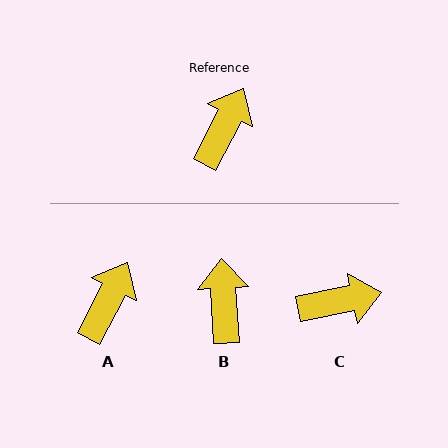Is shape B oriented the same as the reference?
No, it is off by about 31 degrees.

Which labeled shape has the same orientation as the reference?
A.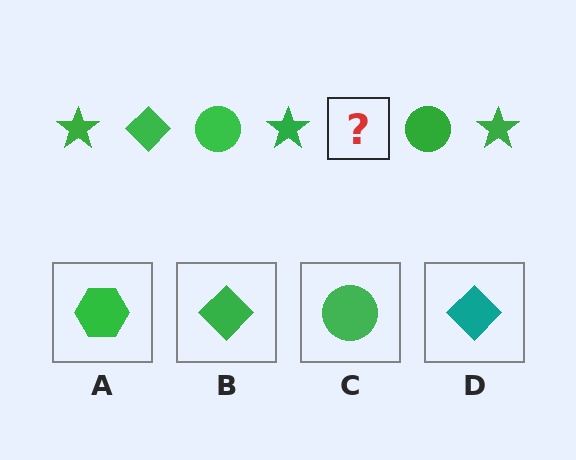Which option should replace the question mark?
Option B.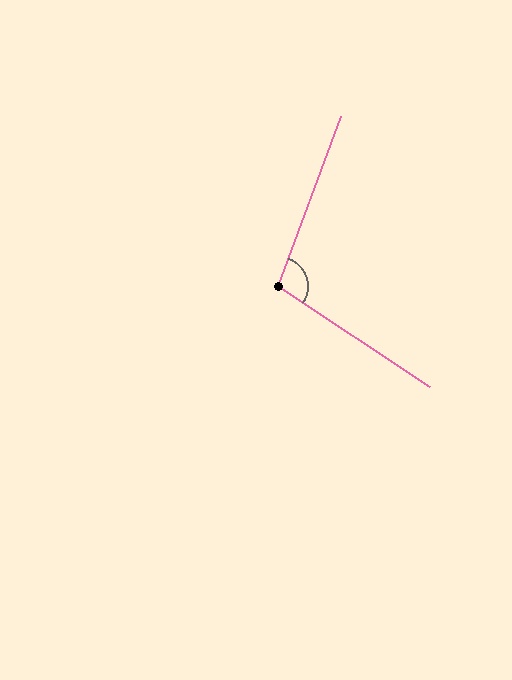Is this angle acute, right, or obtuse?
It is obtuse.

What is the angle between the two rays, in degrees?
Approximately 103 degrees.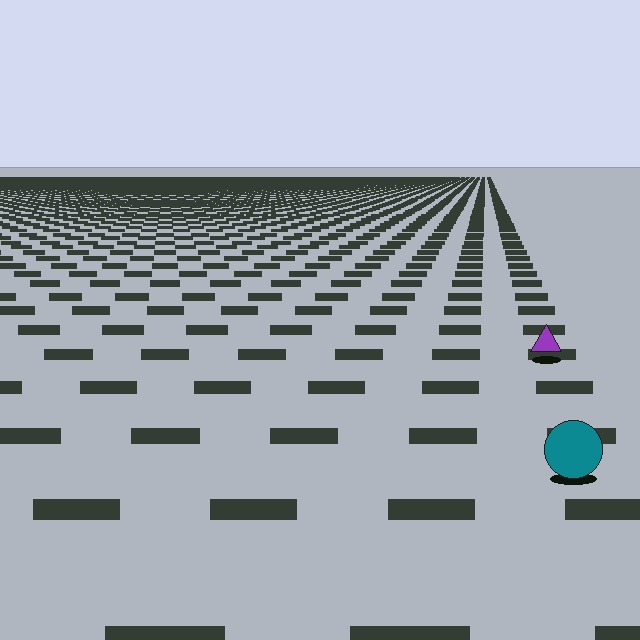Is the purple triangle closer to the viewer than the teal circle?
No. The teal circle is closer — you can tell from the texture gradient: the ground texture is coarser near it.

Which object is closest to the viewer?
The teal circle is closest. The texture marks near it are larger and more spread out.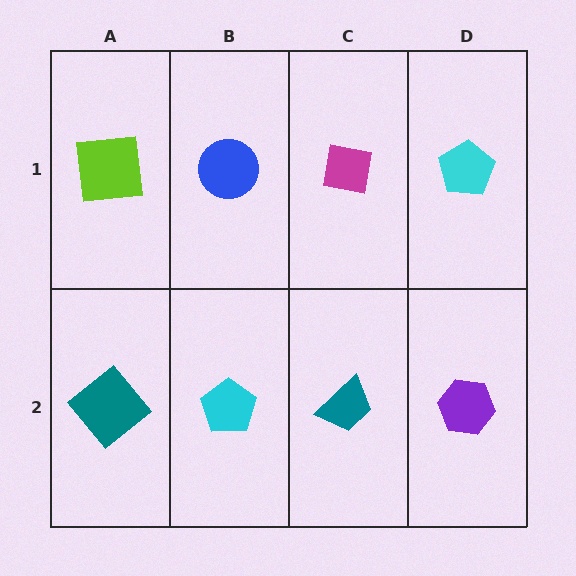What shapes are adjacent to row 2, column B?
A blue circle (row 1, column B), a teal diamond (row 2, column A), a teal trapezoid (row 2, column C).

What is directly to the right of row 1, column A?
A blue circle.